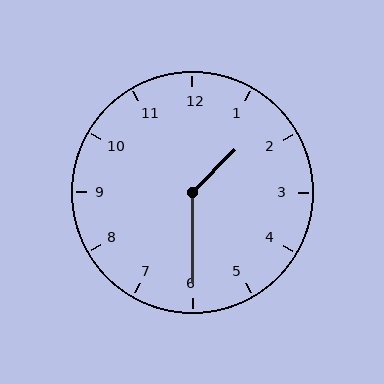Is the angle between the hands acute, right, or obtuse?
It is obtuse.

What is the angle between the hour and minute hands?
Approximately 135 degrees.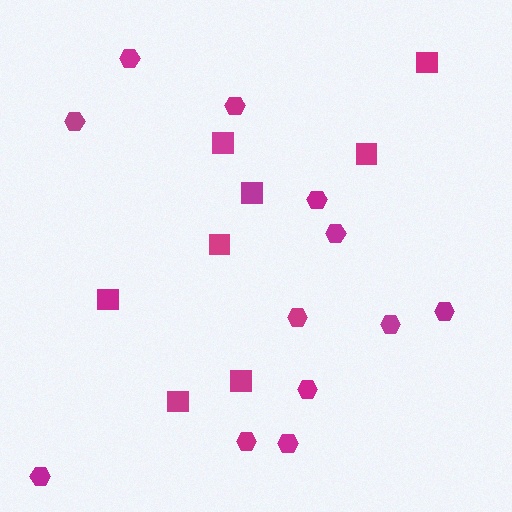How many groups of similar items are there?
There are 2 groups: one group of hexagons (12) and one group of squares (8).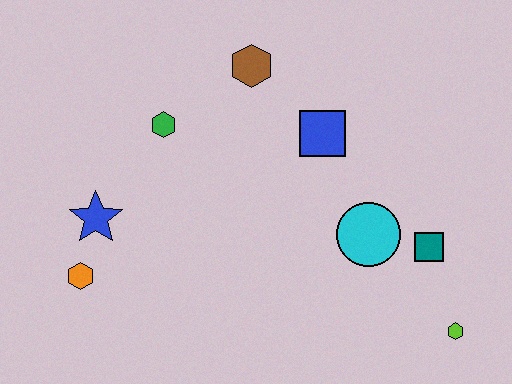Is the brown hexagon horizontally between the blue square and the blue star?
Yes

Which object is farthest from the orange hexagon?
The lime hexagon is farthest from the orange hexagon.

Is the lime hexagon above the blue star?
No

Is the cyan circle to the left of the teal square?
Yes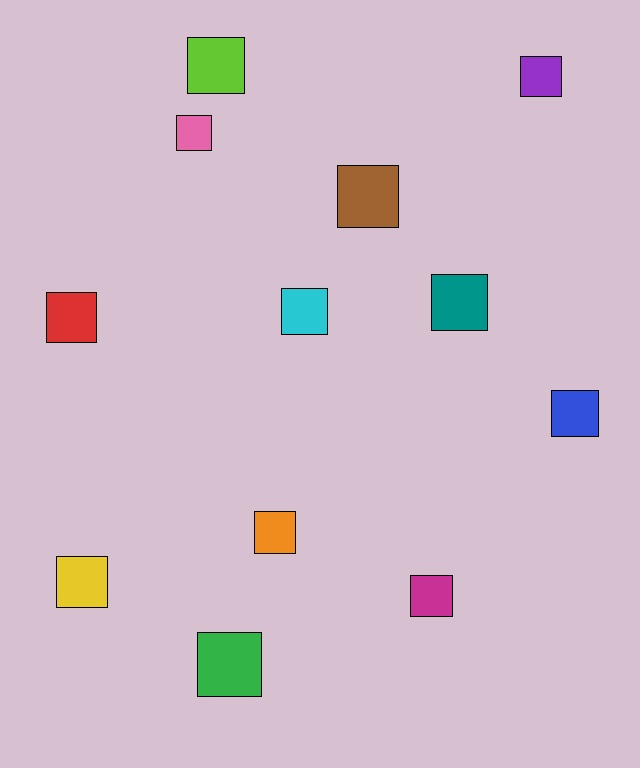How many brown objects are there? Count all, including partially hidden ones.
There is 1 brown object.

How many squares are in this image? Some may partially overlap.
There are 12 squares.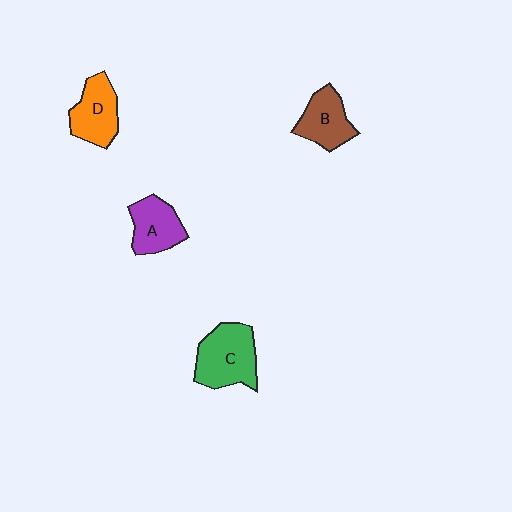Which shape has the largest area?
Shape C (green).